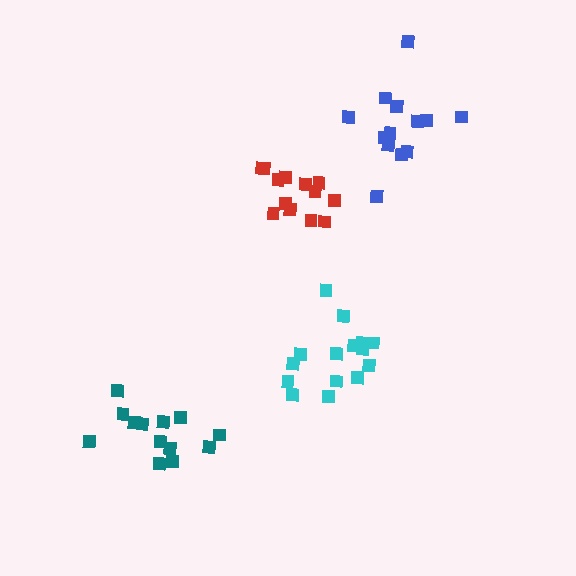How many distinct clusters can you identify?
There are 4 distinct clusters.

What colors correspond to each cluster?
The clusters are colored: cyan, red, teal, blue.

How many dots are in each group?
Group 1: 16 dots, Group 2: 13 dots, Group 3: 13 dots, Group 4: 13 dots (55 total).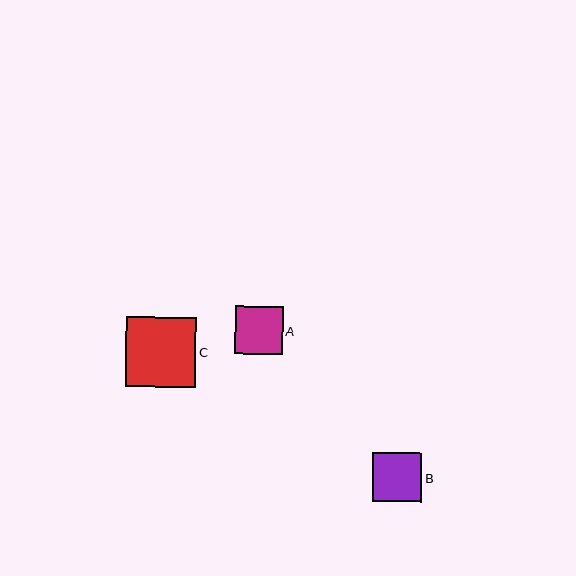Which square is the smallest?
Square A is the smallest with a size of approximately 48 pixels.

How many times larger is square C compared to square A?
Square C is approximately 1.5 times the size of square A.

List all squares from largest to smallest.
From largest to smallest: C, B, A.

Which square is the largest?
Square C is the largest with a size of approximately 70 pixels.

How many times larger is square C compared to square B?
Square C is approximately 1.4 times the size of square B.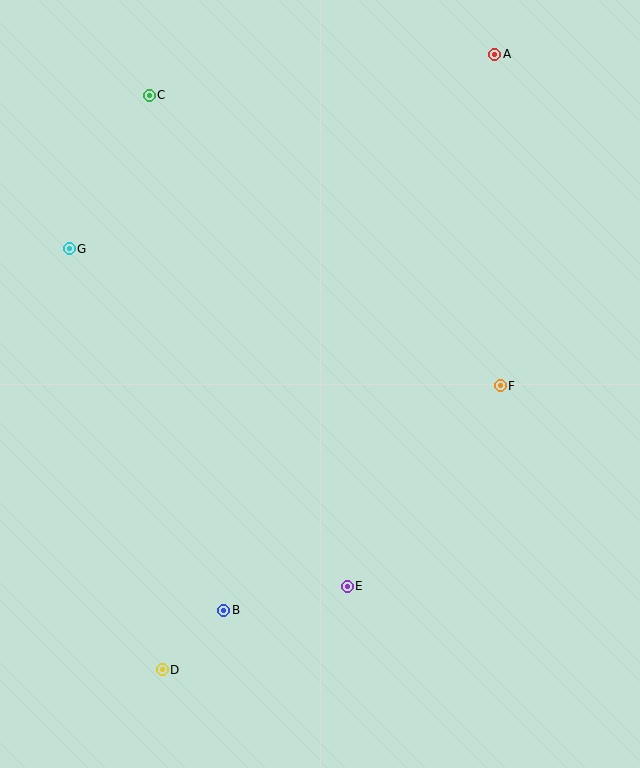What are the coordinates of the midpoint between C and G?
The midpoint between C and G is at (109, 172).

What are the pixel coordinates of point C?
Point C is at (149, 95).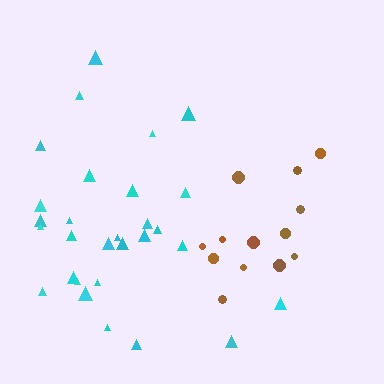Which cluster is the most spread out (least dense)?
Brown.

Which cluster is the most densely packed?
Cyan.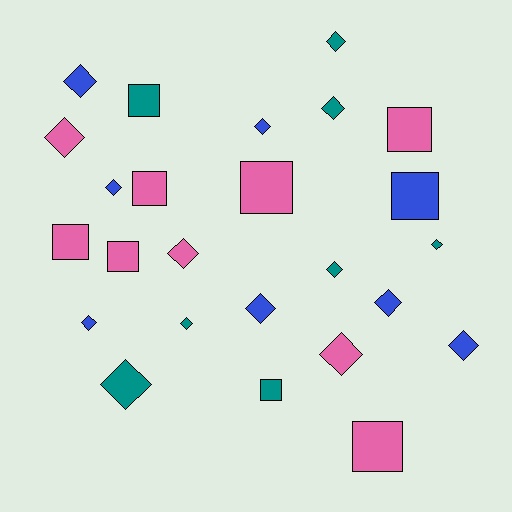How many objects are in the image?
There are 25 objects.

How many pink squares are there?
There are 6 pink squares.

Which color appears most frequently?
Pink, with 9 objects.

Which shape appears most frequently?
Diamond, with 16 objects.